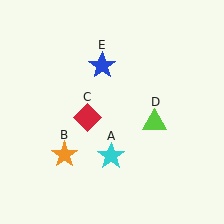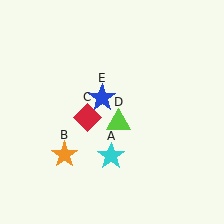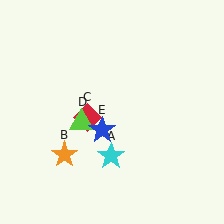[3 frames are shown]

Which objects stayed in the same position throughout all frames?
Cyan star (object A) and orange star (object B) and red diamond (object C) remained stationary.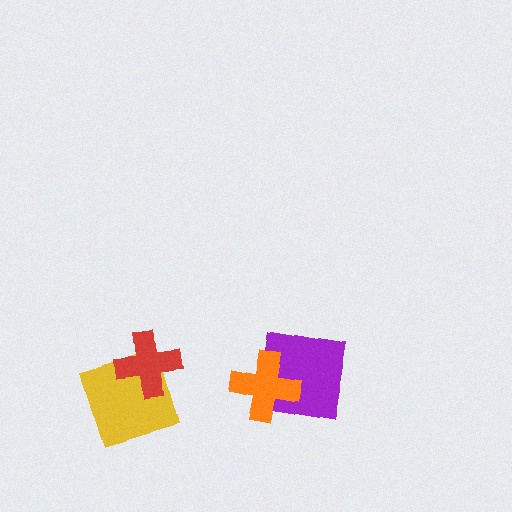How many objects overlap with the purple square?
1 object overlaps with the purple square.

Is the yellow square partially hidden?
Yes, it is partially covered by another shape.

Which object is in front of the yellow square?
The red cross is in front of the yellow square.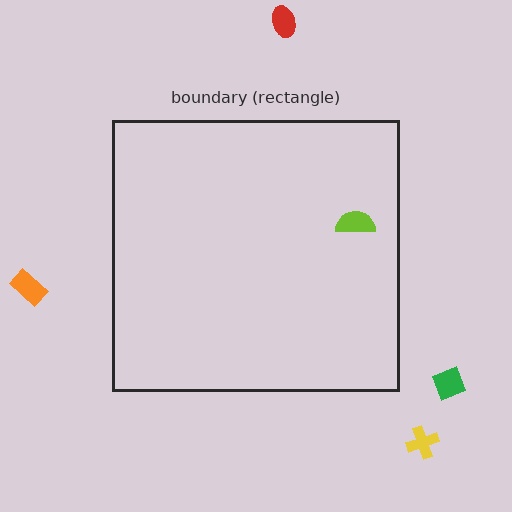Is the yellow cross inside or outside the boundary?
Outside.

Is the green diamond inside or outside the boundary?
Outside.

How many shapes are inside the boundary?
1 inside, 4 outside.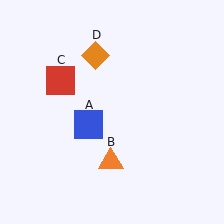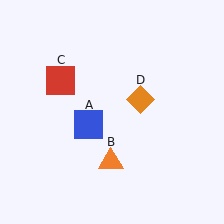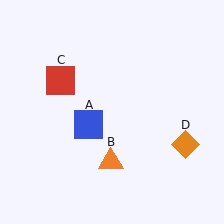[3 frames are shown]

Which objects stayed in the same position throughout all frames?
Blue square (object A) and orange triangle (object B) and red square (object C) remained stationary.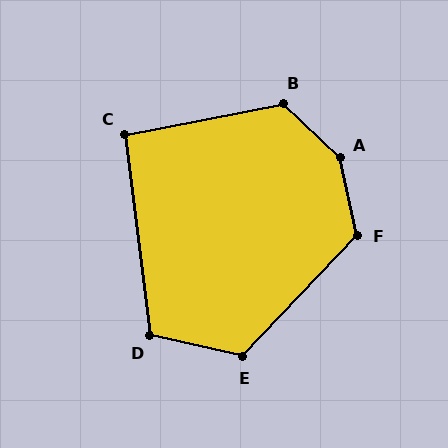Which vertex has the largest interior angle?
A, at approximately 146 degrees.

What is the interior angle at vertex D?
Approximately 110 degrees (obtuse).